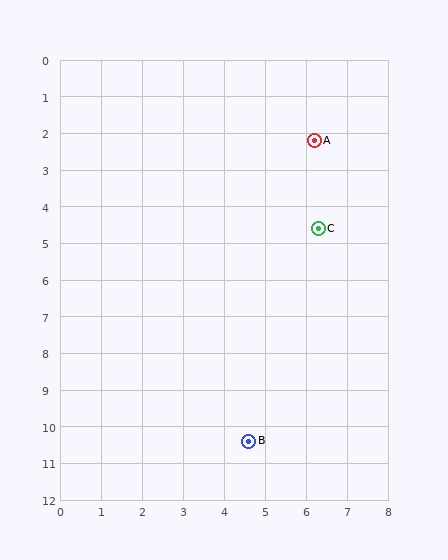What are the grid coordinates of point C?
Point C is at approximately (6.3, 4.6).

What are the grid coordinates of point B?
Point B is at approximately (4.6, 10.4).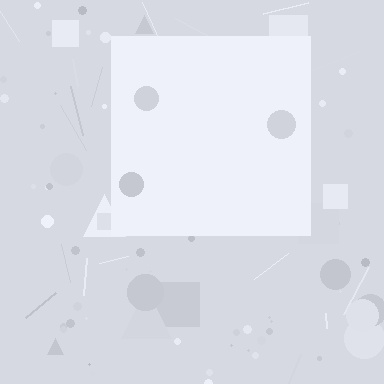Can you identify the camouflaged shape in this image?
The camouflaged shape is a square.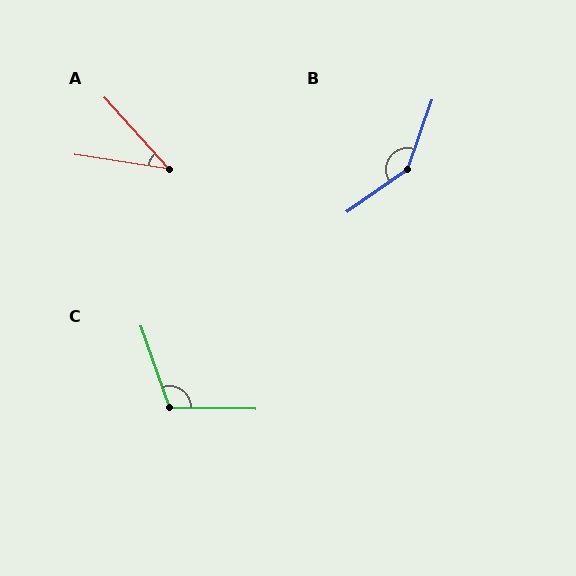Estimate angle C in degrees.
Approximately 110 degrees.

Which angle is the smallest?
A, at approximately 39 degrees.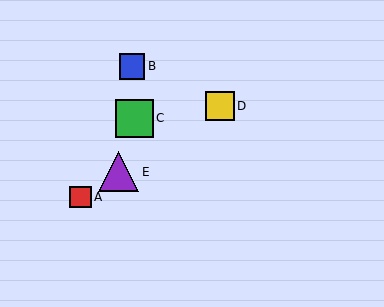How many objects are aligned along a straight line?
3 objects (A, D, E) are aligned along a straight line.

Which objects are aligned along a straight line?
Objects A, D, E are aligned along a straight line.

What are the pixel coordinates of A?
Object A is at (80, 197).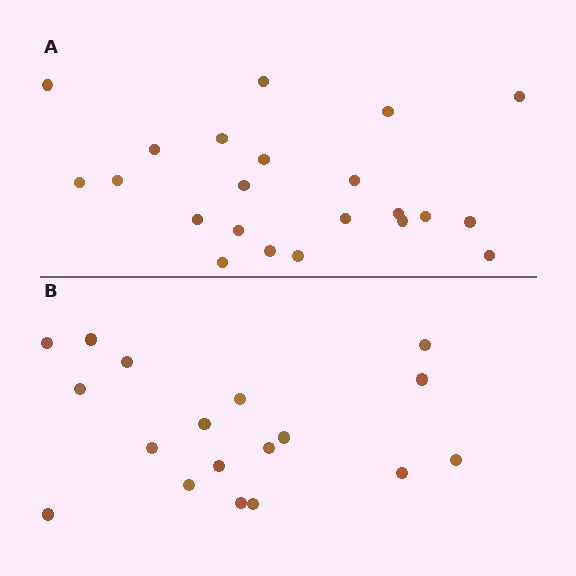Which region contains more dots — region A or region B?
Region A (the top region) has more dots.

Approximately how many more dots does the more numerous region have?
Region A has about 4 more dots than region B.